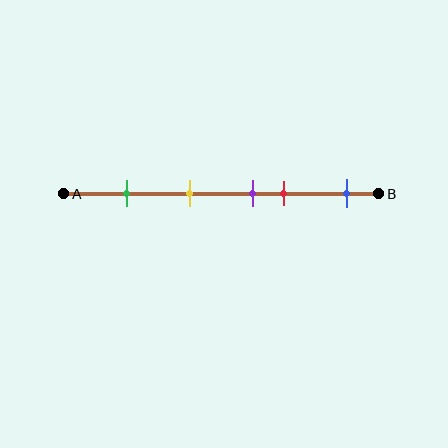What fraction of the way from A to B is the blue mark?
The blue mark is approximately 90% (0.9) of the way from A to B.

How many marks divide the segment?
There are 5 marks dividing the segment.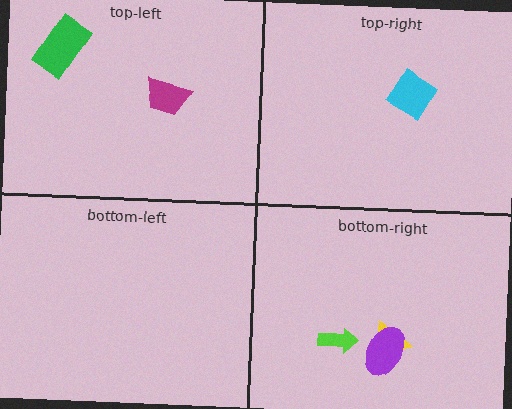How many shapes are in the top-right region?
1.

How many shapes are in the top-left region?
2.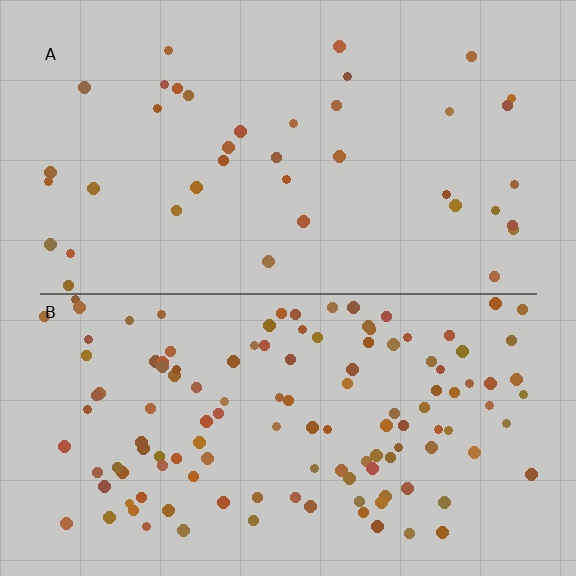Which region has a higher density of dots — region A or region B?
B (the bottom).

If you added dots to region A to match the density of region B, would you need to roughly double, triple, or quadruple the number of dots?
Approximately triple.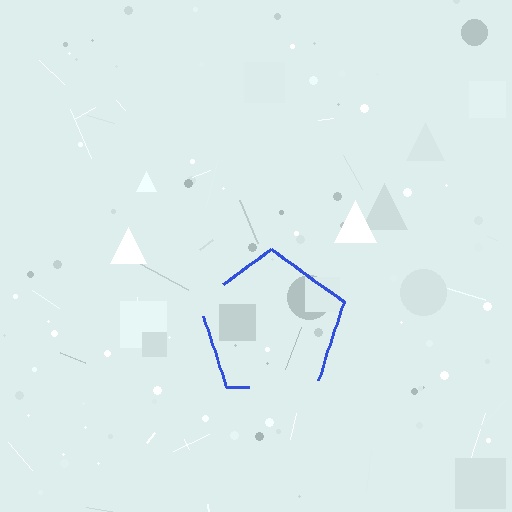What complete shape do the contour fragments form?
The contour fragments form a pentagon.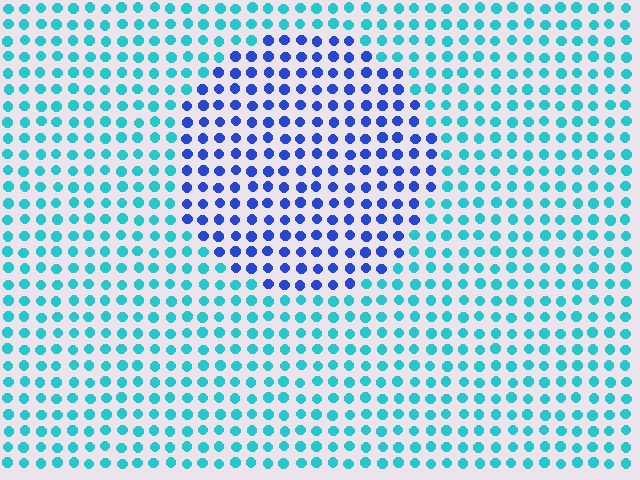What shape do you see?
I see a circle.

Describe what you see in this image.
The image is filled with small cyan elements in a uniform arrangement. A circle-shaped region is visible where the elements are tinted to a slightly different hue, forming a subtle color boundary.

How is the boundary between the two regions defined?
The boundary is defined purely by a slight shift in hue (about 47 degrees). Spacing, size, and orientation are identical on both sides.